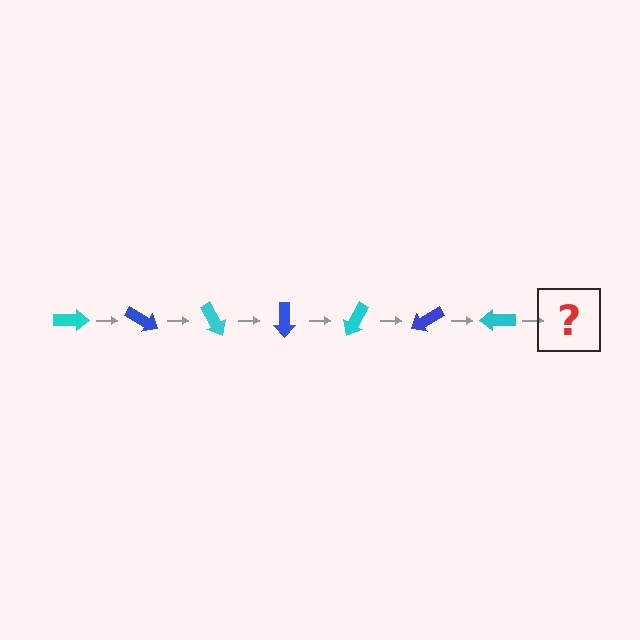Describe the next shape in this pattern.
It should be a blue arrow, rotated 210 degrees from the start.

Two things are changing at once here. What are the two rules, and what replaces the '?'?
The two rules are that it rotates 30 degrees each step and the color cycles through cyan and blue. The '?' should be a blue arrow, rotated 210 degrees from the start.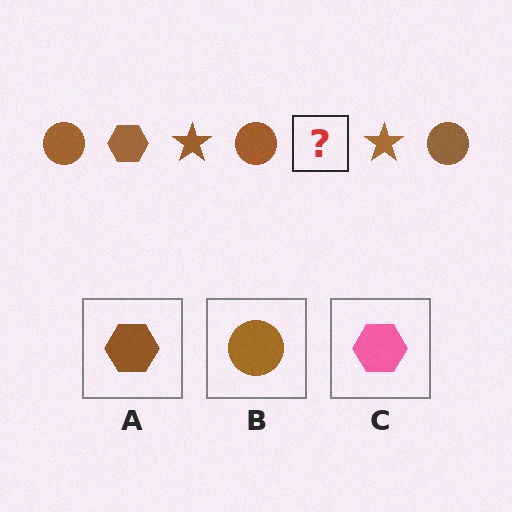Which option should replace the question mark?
Option A.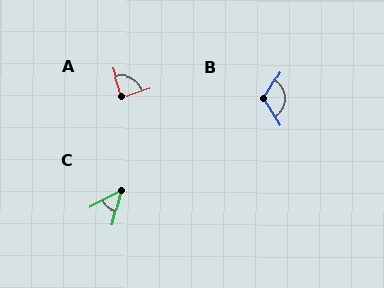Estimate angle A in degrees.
Approximately 87 degrees.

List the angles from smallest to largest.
C (48°), A (87°), B (118°).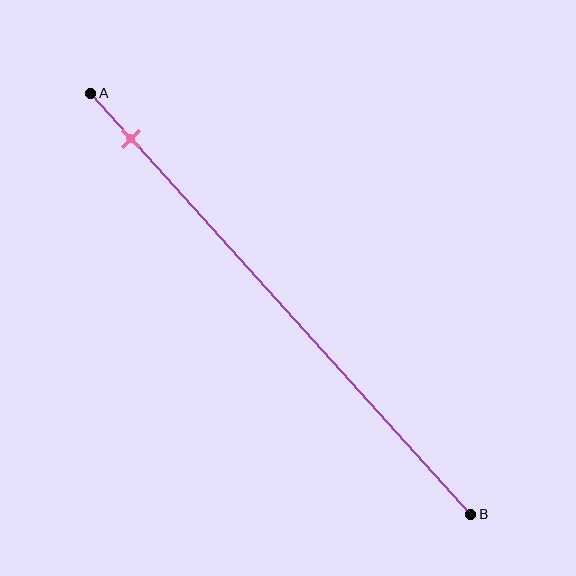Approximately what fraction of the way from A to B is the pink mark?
The pink mark is approximately 10% of the way from A to B.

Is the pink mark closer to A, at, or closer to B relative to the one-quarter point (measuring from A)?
The pink mark is closer to point A than the one-quarter point of segment AB.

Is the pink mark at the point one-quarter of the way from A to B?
No, the mark is at about 10% from A, not at the 25% one-quarter point.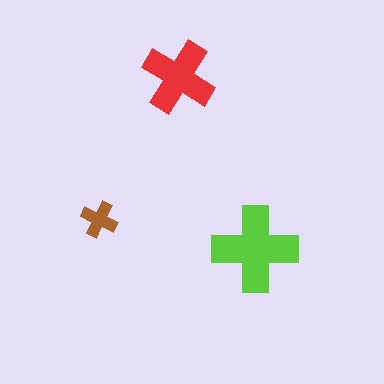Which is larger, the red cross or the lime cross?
The lime one.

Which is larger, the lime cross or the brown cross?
The lime one.